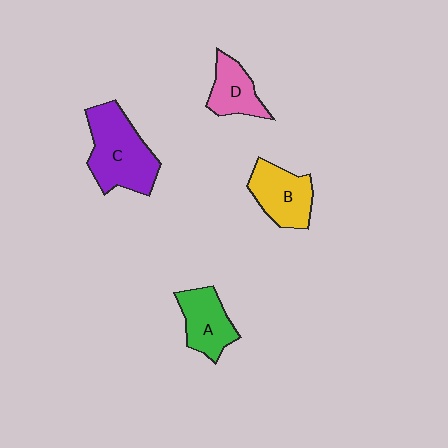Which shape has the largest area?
Shape C (purple).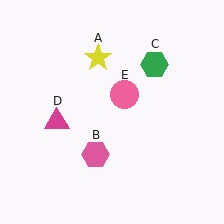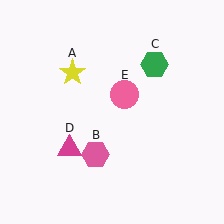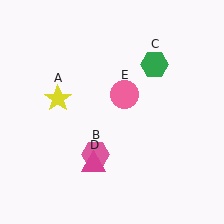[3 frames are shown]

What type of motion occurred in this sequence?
The yellow star (object A), magenta triangle (object D) rotated counterclockwise around the center of the scene.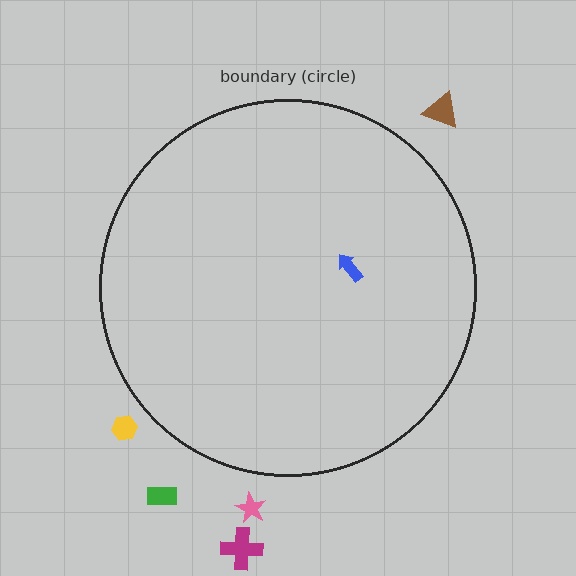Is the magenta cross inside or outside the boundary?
Outside.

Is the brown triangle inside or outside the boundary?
Outside.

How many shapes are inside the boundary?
1 inside, 5 outside.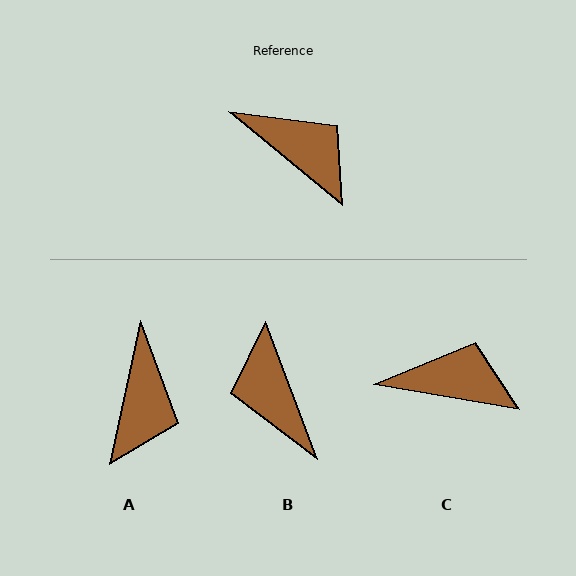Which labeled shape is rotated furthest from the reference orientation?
B, about 150 degrees away.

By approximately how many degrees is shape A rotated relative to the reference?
Approximately 62 degrees clockwise.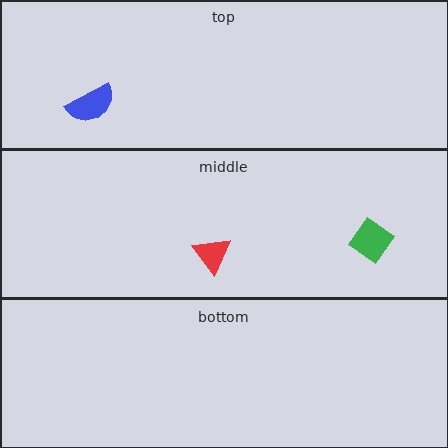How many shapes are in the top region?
1.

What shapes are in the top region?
The blue semicircle.